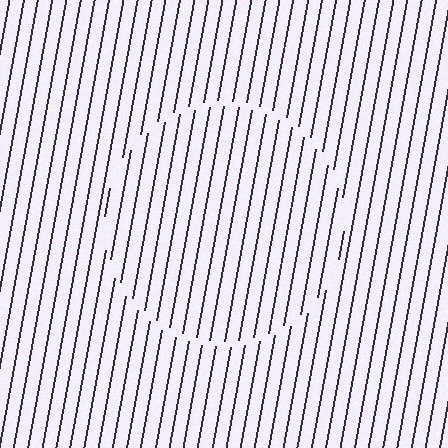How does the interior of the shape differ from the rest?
The interior of the shape contains the same grating, shifted by half a period — the contour is defined by the phase discontinuity where line-ends from the inner and outer gratings abut.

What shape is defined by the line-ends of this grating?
An illusory circle. The interior of the shape contains the same grating, shifted by half a period — the contour is defined by the phase discontinuity where line-ends from the inner and outer gratings abut.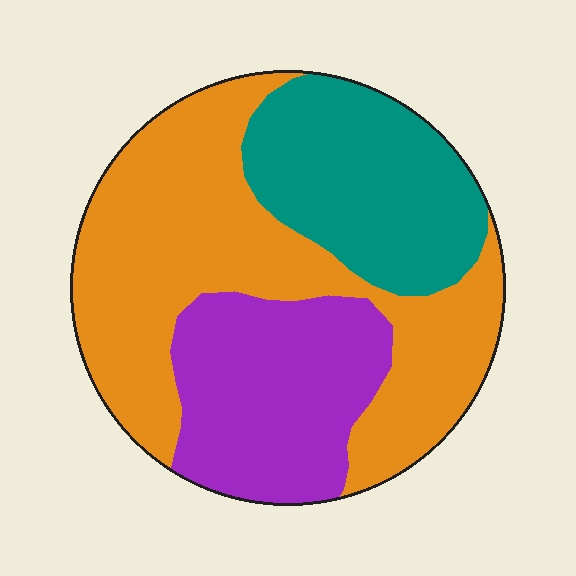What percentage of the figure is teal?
Teal covers 25% of the figure.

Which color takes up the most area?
Orange, at roughly 50%.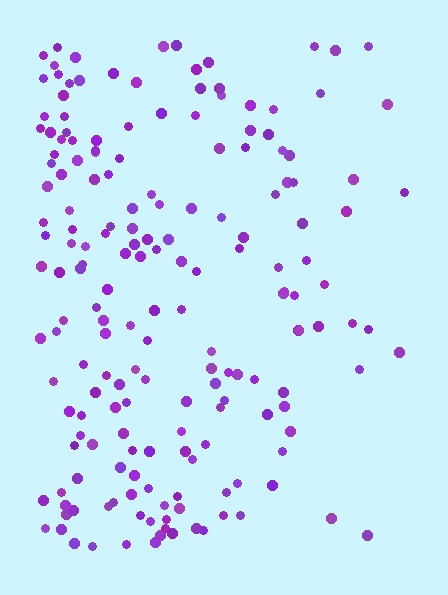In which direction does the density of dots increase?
From right to left, with the left side densest.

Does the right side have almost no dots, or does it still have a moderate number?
Still a moderate number, just noticeably fewer than the left.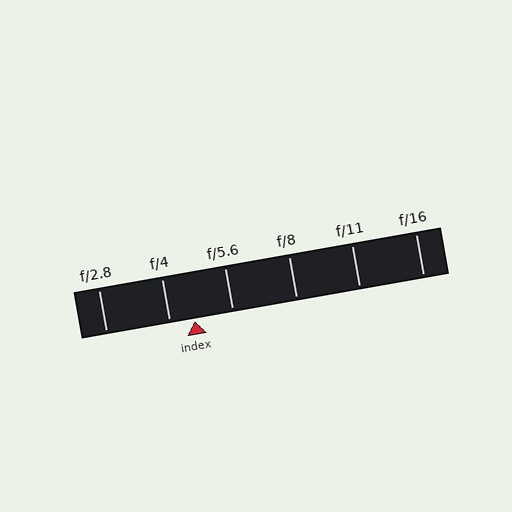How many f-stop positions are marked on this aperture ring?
There are 6 f-stop positions marked.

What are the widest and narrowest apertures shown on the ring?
The widest aperture shown is f/2.8 and the narrowest is f/16.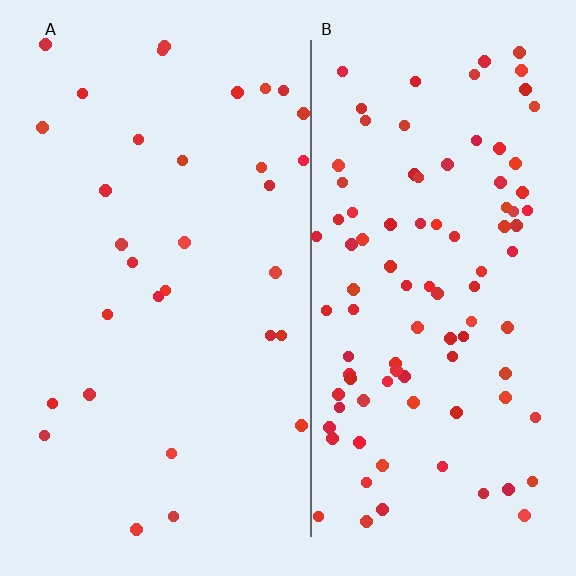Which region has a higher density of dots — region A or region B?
B (the right).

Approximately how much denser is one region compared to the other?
Approximately 3.1× — region B over region A.